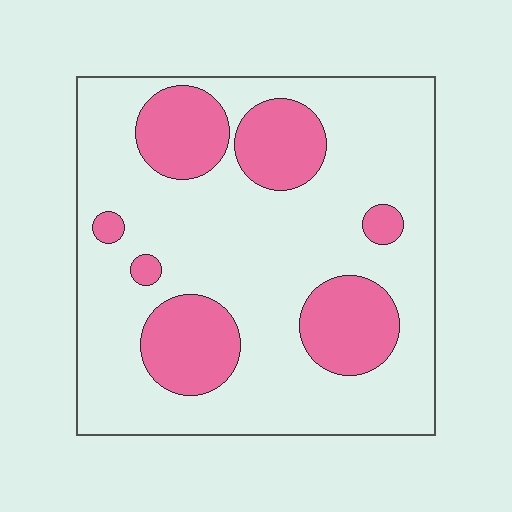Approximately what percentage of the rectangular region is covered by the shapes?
Approximately 25%.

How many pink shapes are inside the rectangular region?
7.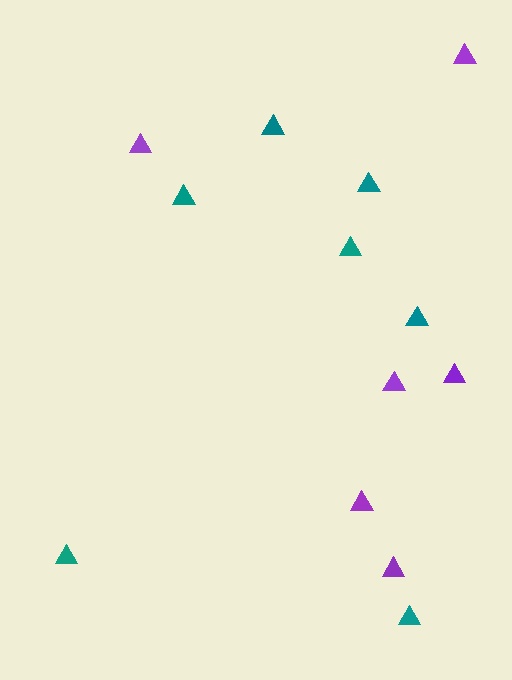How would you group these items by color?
There are 2 groups: one group of teal triangles (7) and one group of purple triangles (6).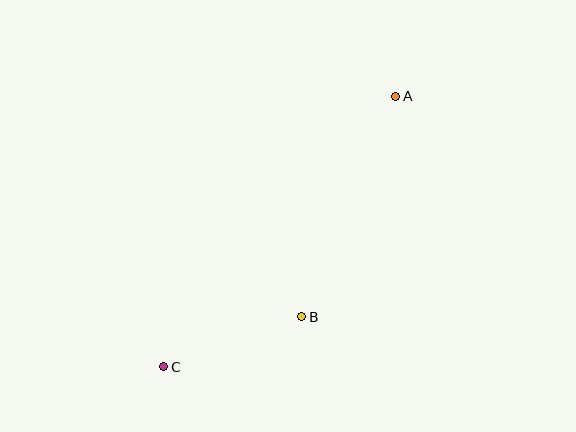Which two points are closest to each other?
Points B and C are closest to each other.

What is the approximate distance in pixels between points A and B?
The distance between A and B is approximately 240 pixels.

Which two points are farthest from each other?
Points A and C are farthest from each other.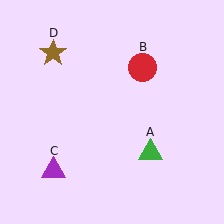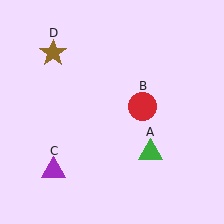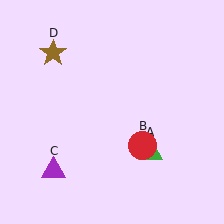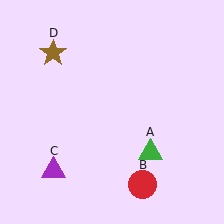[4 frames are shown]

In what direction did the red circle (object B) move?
The red circle (object B) moved down.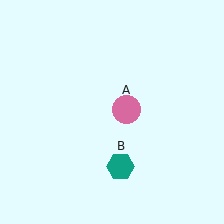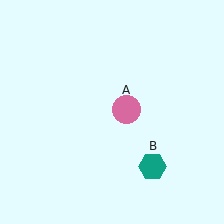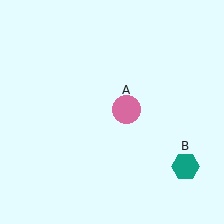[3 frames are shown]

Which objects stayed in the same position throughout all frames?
Pink circle (object A) remained stationary.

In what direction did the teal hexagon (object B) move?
The teal hexagon (object B) moved right.